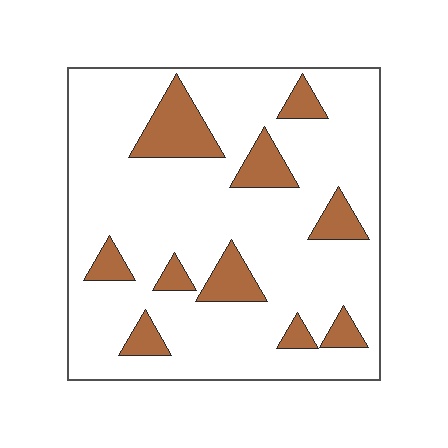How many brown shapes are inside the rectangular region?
10.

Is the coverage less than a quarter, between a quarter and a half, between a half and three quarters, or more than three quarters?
Less than a quarter.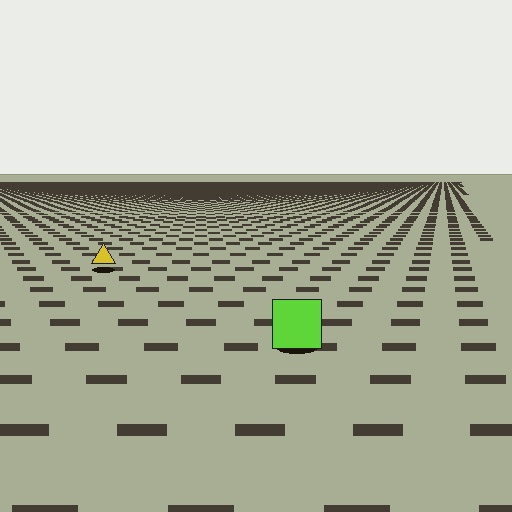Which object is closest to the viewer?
The lime square is closest. The texture marks near it are larger and more spread out.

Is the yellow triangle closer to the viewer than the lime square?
No. The lime square is closer — you can tell from the texture gradient: the ground texture is coarser near it.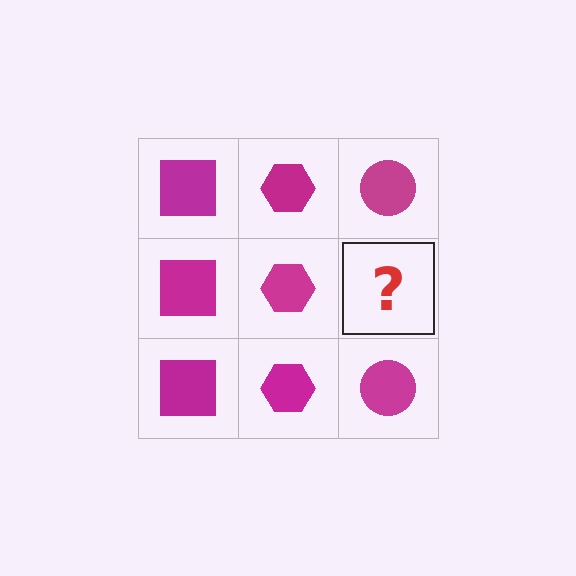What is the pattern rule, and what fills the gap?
The rule is that each column has a consistent shape. The gap should be filled with a magenta circle.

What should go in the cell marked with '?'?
The missing cell should contain a magenta circle.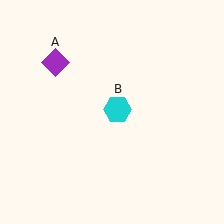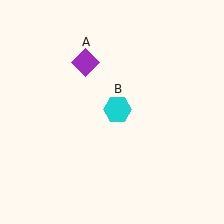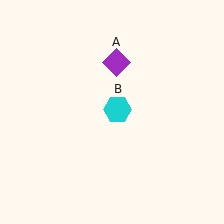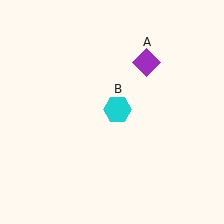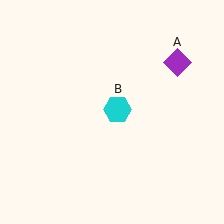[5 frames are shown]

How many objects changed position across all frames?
1 object changed position: purple diamond (object A).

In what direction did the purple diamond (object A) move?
The purple diamond (object A) moved right.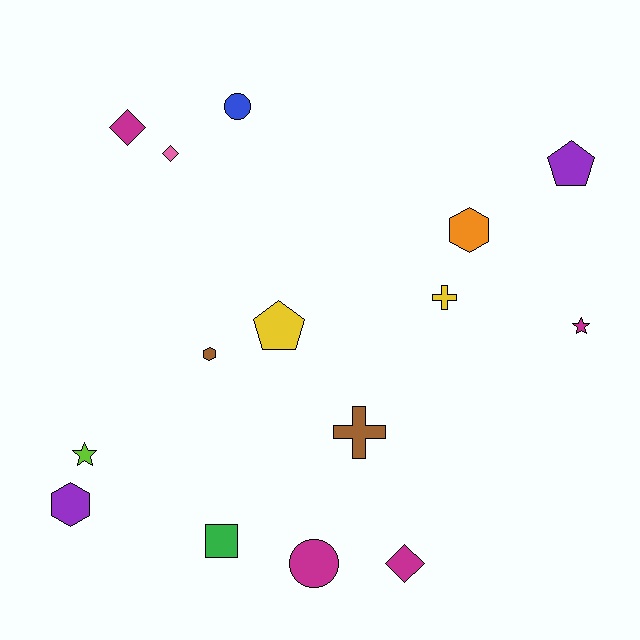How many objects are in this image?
There are 15 objects.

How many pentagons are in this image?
There are 2 pentagons.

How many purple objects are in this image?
There are 2 purple objects.